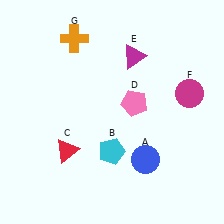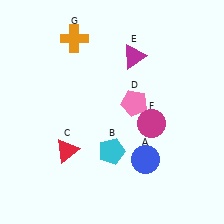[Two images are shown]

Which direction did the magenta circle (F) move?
The magenta circle (F) moved left.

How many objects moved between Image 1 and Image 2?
1 object moved between the two images.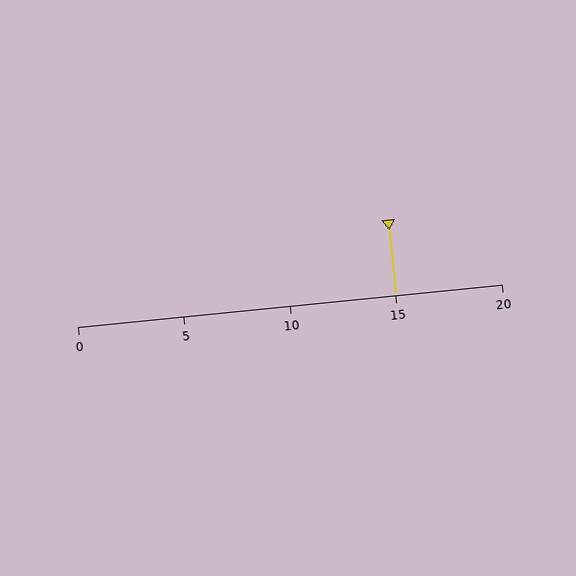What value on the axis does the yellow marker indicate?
The marker indicates approximately 15.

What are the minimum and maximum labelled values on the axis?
The axis runs from 0 to 20.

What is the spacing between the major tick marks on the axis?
The major ticks are spaced 5 apart.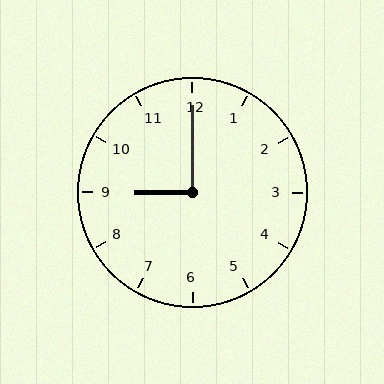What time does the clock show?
9:00.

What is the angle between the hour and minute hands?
Approximately 90 degrees.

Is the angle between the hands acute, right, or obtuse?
It is right.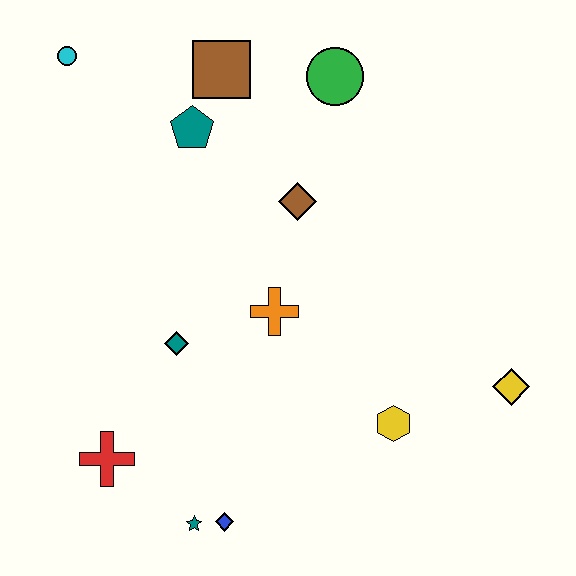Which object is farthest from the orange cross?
The cyan circle is farthest from the orange cross.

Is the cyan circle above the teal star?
Yes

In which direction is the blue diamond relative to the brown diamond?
The blue diamond is below the brown diamond.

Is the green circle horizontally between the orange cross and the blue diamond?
No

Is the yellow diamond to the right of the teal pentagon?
Yes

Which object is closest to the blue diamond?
The teal star is closest to the blue diamond.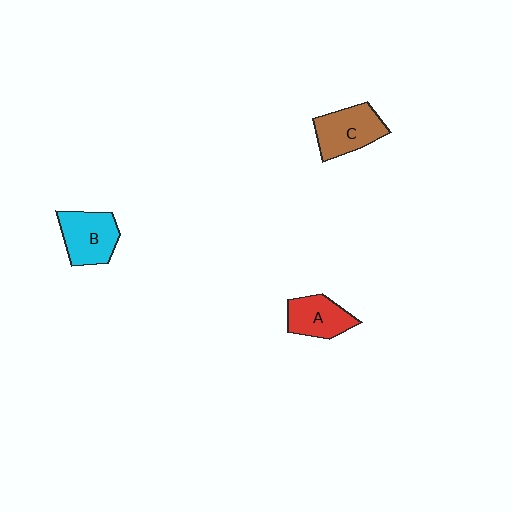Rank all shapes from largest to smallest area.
From largest to smallest: C (brown), B (cyan), A (red).